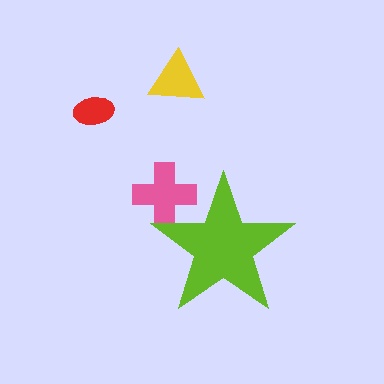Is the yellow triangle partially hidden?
No, the yellow triangle is fully visible.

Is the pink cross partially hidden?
Yes, the pink cross is partially hidden behind the lime star.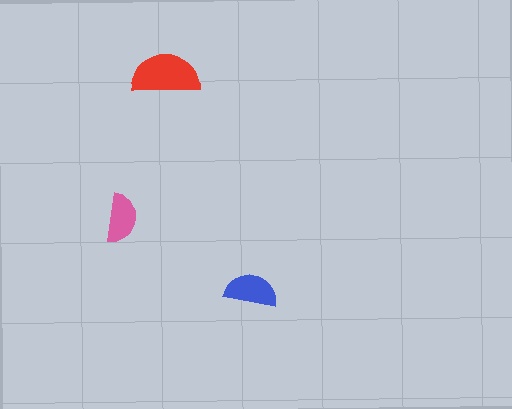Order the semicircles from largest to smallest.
the red one, the blue one, the pink one.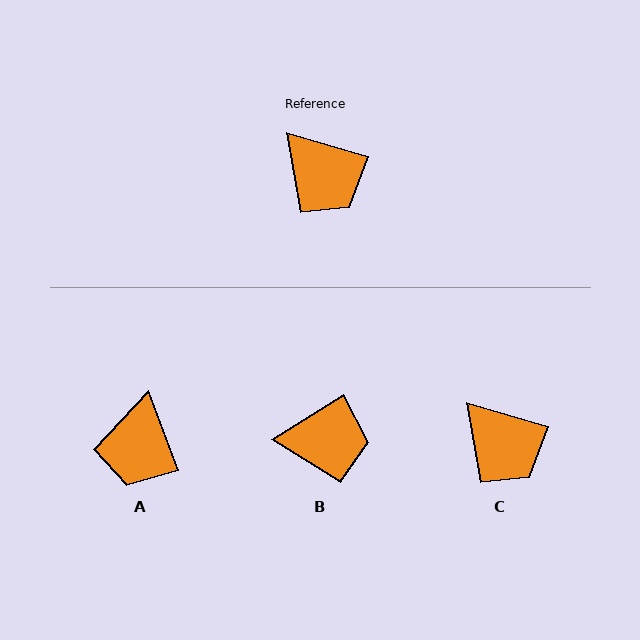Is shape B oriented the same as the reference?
No, it is off by about 49 degrees.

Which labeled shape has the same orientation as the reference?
C.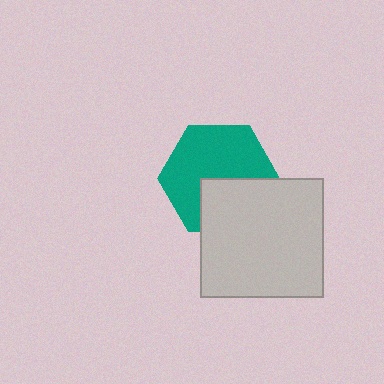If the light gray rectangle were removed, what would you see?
You would see the complete teal hexagon.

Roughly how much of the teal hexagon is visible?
About half of it is visible (roughly 64%).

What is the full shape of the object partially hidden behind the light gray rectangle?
The partially hidden object is a teal hexagon.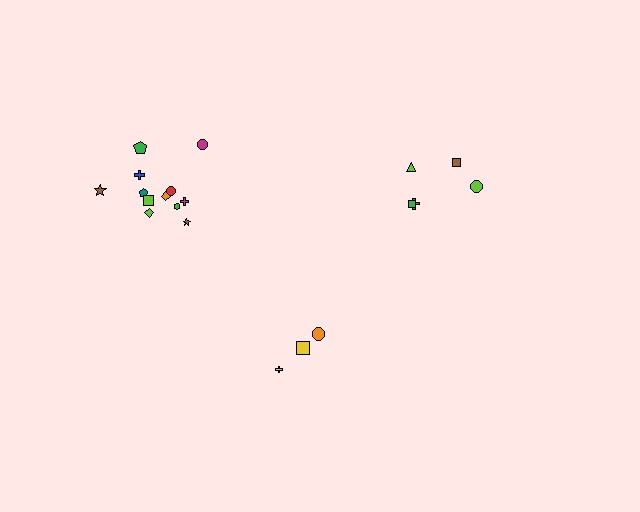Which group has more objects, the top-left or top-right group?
The top-left group.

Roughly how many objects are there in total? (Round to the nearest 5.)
Roughly 20 objects in total.